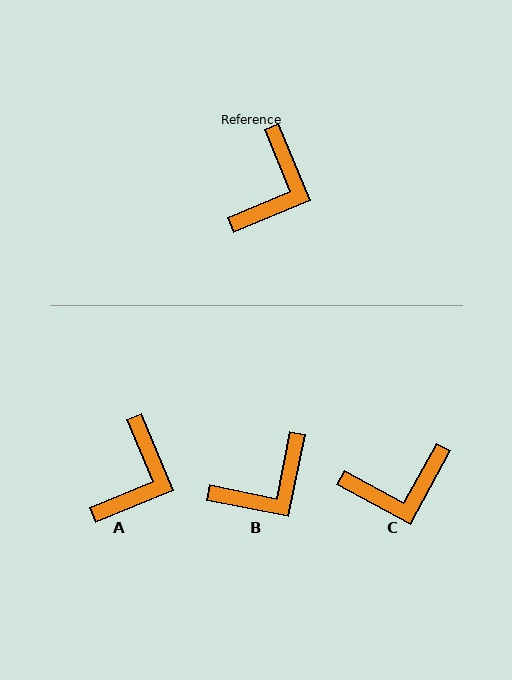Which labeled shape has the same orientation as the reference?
A.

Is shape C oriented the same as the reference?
No, it is off by about 51 degrees.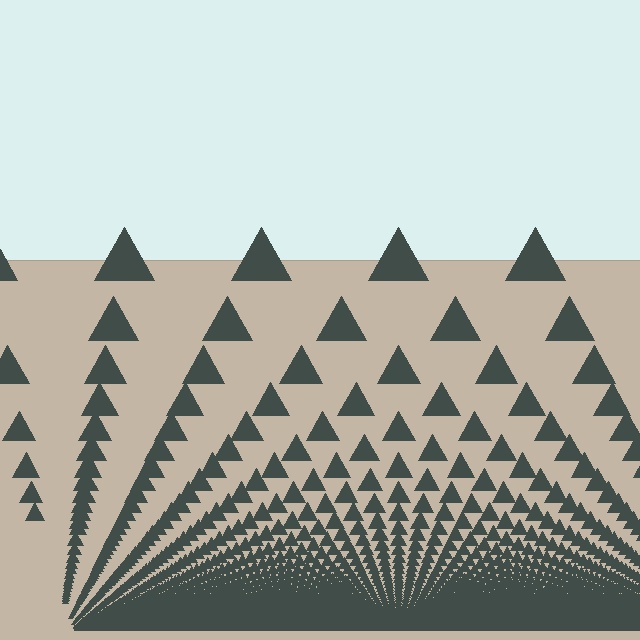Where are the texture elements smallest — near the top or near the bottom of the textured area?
Near the bottom.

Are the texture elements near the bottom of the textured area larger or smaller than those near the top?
Smaller. The gradient is inverted — elements near the bottom are smaller and denser.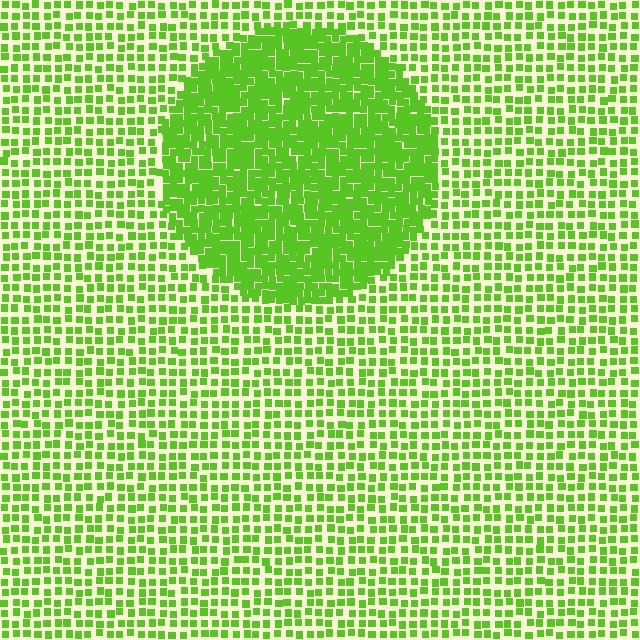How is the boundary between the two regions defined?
The boundary is defined by a change in element density (approximately 2.2x ratio). All elements are the same color, size, and shape.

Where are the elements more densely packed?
The elements are more densely packed inside the circle boundary.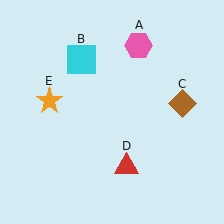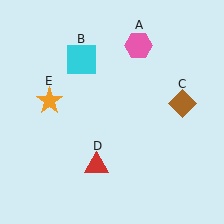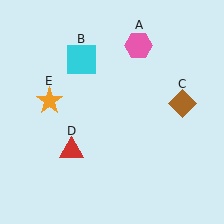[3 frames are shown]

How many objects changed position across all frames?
1 object changed position: red triangle (object D).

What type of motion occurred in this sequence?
The red triangle (object D) rotated clockwise around the center of the scene.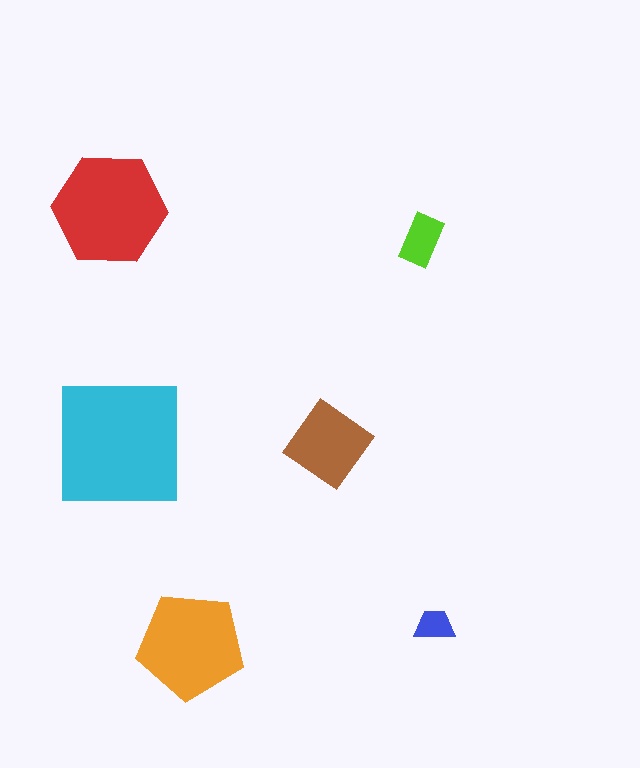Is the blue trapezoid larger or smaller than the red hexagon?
Smaller.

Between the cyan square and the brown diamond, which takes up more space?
The cyan square.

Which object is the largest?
The cyan square.